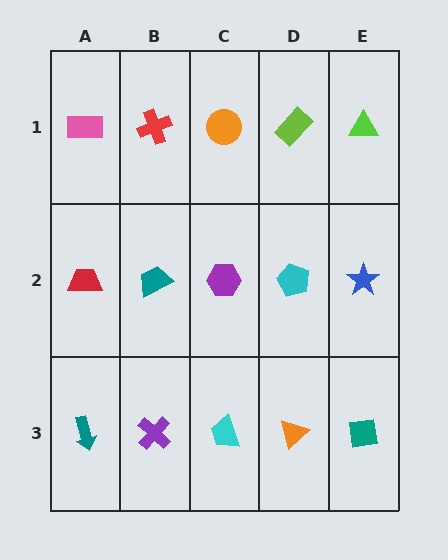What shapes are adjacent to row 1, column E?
A blue star (row 2, column E), a lime rectangle (row 1, column D).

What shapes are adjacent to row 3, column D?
A cyan pentagon (row 2, column D), a cyan trapezoid (row 3, column C), a teal square (row 3, column E).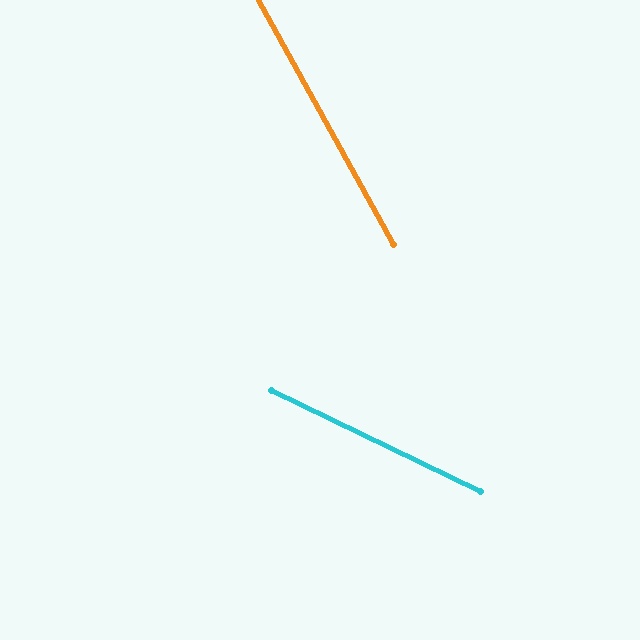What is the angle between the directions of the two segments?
Approximately 35 degrees.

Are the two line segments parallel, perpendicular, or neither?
Neither parallel nor perpendicular — they differ by about 35°.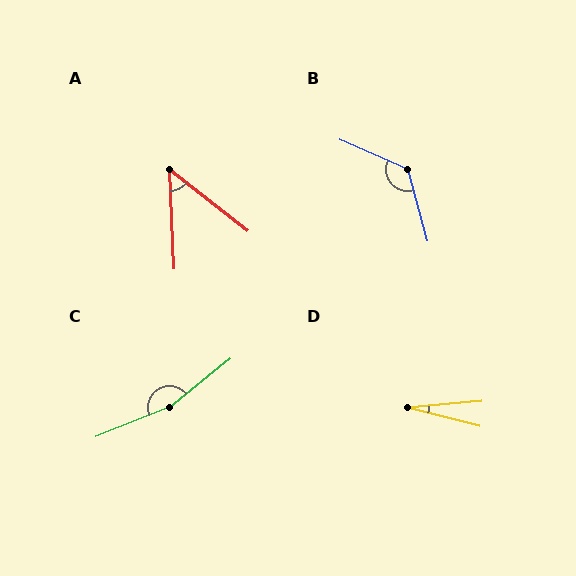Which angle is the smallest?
D, at approximately 19 degrees.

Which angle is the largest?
C, at approximately 163 degrees.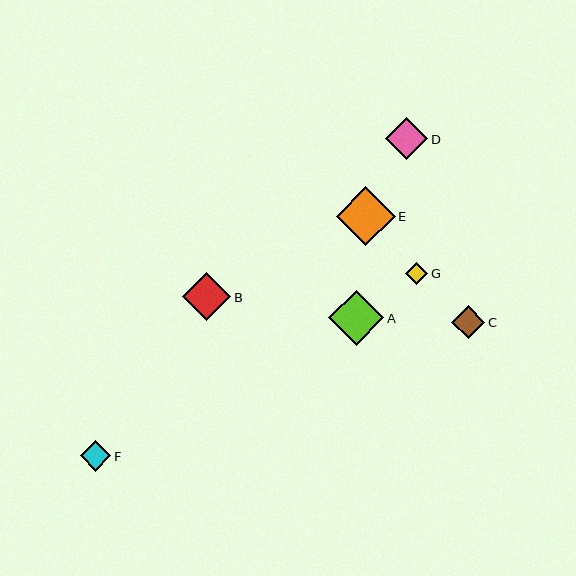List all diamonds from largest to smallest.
From largest to smallest: E, A, B, D, C, F, G.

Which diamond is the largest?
Diamond E is the largest with a size of approximately 59 pixels.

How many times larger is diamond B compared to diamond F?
Diamond B is approximately 1.6 times the size of diamond F.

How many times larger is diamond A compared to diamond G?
Diamond A is approximately 2.5 times the size of diamond G.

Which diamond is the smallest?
Diamond G is the smallest with a size of approximately 22 pixels.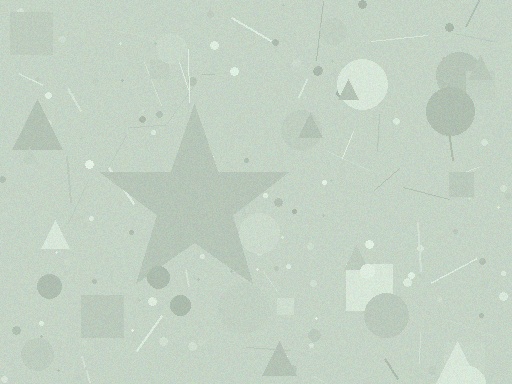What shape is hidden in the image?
A star is hidden in the image.